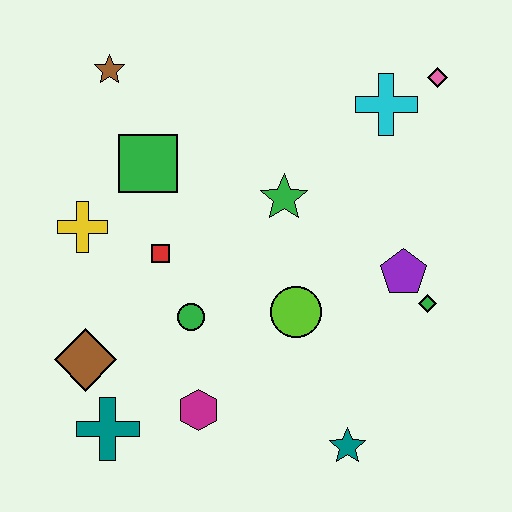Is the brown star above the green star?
Yes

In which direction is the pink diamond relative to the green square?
The pink diamond is to the right of the green square.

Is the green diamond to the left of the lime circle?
No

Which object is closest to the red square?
The green circle is closest to the red square.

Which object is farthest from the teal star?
The brown star is farthest from the teal star.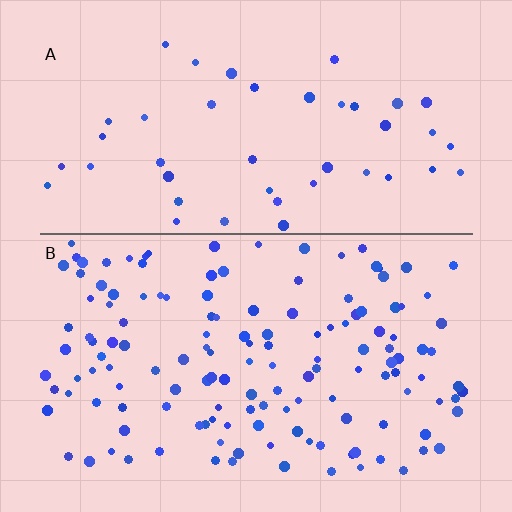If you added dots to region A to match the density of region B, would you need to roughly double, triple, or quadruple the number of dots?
Approximately triple.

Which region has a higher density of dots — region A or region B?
B (the bottom).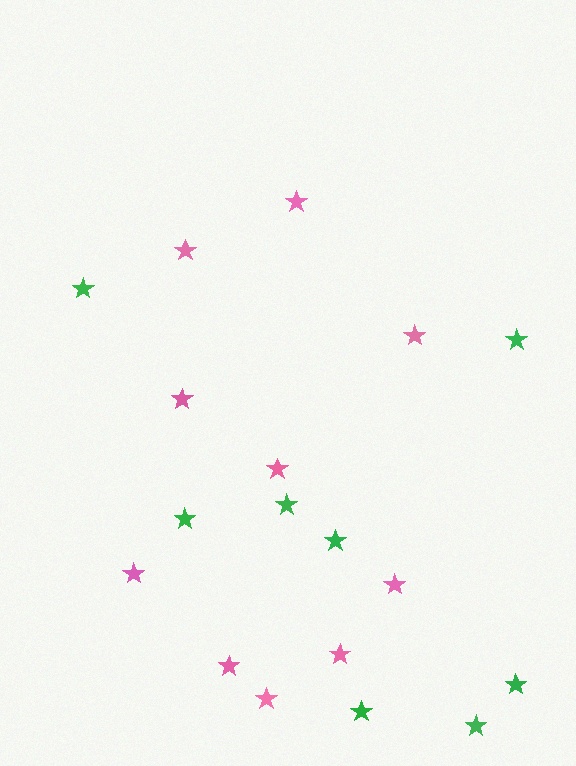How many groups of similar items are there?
There are 2 groups: one group of pink stars (10) and one group of green stars (8).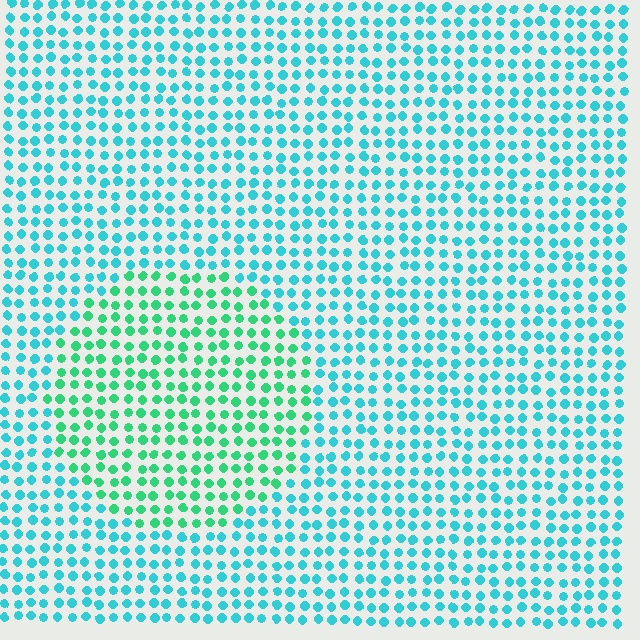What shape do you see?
I see a circle.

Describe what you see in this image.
The image is filled with small cyan elements in a uniform arrangement. A circle-shaped region is visible where the elements are tinted to a slightly different hue, forming a subtle color boundary.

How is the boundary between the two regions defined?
The boundary is defined purely by a slight shift in hue (about 36 degrees). Spacing, size, and orientation are identical on both sides.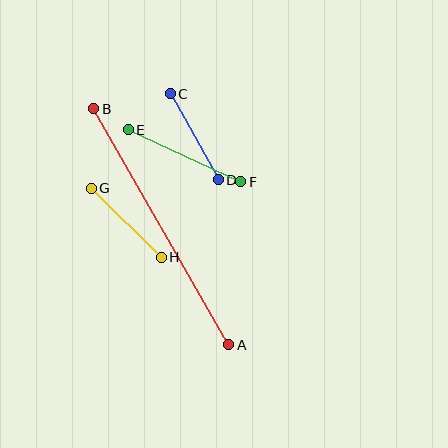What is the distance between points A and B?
The distance is approximately 272 pixels.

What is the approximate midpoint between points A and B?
The midpoint is at approximately (161, 227) pixels.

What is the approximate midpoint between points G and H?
The midpoint is at approximately (126, 223) pixels.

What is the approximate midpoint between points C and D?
The midpoint is at approximately (194, 137) pixels.